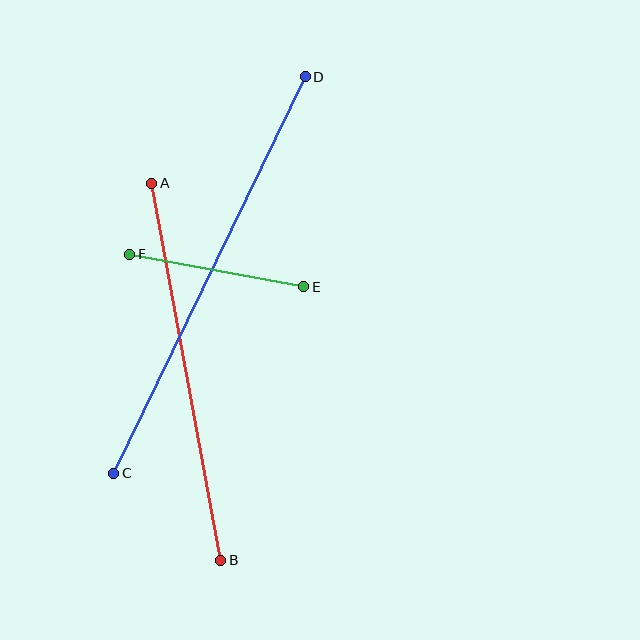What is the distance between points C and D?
The distance is approximately 440 pixels.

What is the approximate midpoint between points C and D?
The midpoint is at approximately (210, 275) pixels.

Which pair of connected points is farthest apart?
Points C and D are farthest apart.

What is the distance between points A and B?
The distance is approximately 383 pixels.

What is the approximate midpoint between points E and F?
The midpoint is at approximately (217, 270) pixels.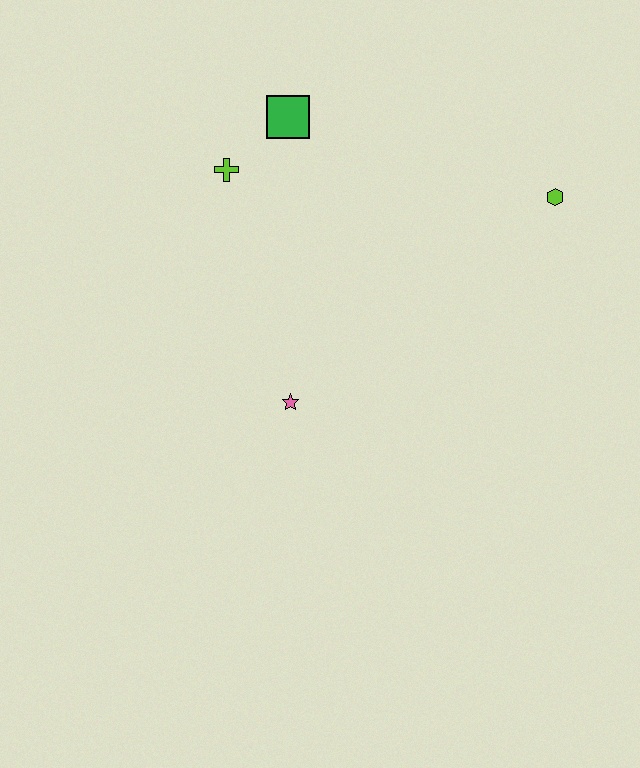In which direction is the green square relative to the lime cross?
The green square is to the right of the lime cross.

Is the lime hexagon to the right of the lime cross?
Yes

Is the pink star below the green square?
Yes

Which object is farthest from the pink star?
The lime hexagon is farthest from the pink star.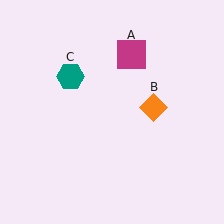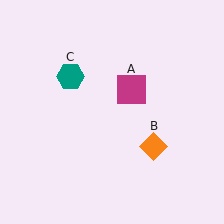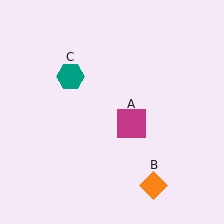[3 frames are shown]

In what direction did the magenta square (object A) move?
The magenta square (object A) moved down.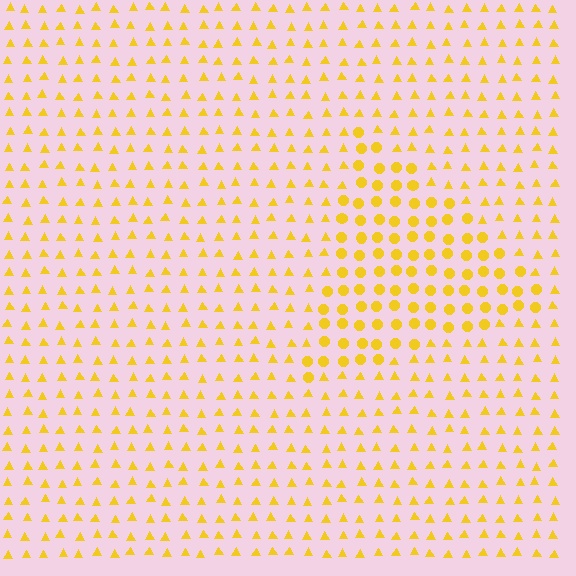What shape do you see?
I see a triangle.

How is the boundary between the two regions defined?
The boundary is defined by a change in element shape: circles inside vs. triangles outside. All elements share the same color and spacing.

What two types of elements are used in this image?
The image uses circles inside the triangle region and triangles outside it.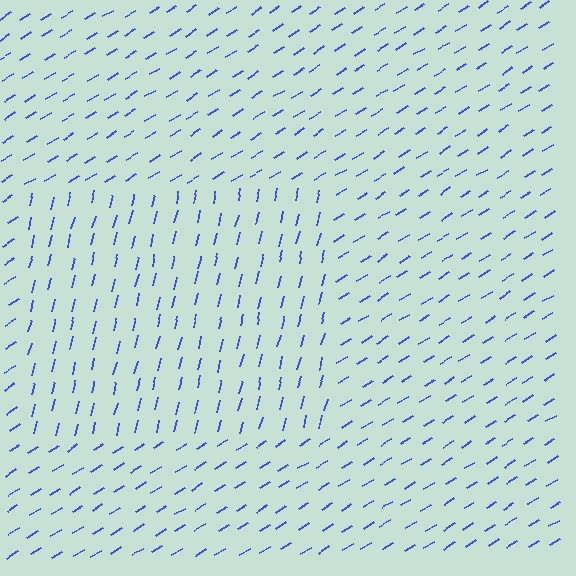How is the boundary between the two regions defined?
The boundary is defined purely by a change in line orientation (approximately 45 degrees difference). All lines are the same color and thickness.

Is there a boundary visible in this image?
Yes, there is a texture boundary formed by a change in line orientation.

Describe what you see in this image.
The image is filled with small blue line segments. A rectangle region in the image has lines oriented differently from the surrounding lines, creating a visible texture boundary.